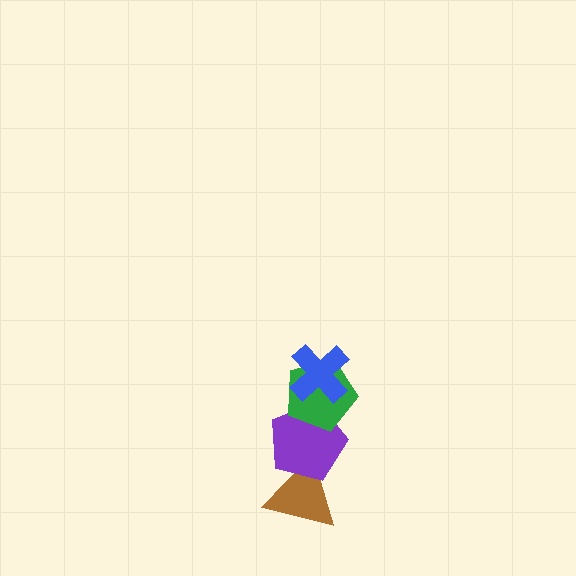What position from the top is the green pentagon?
The green pentagon is 2nd from the top.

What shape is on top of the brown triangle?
The purple pentagon is on top of the brown triangle.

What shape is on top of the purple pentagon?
The green pentagon is on top of the purple pentagon.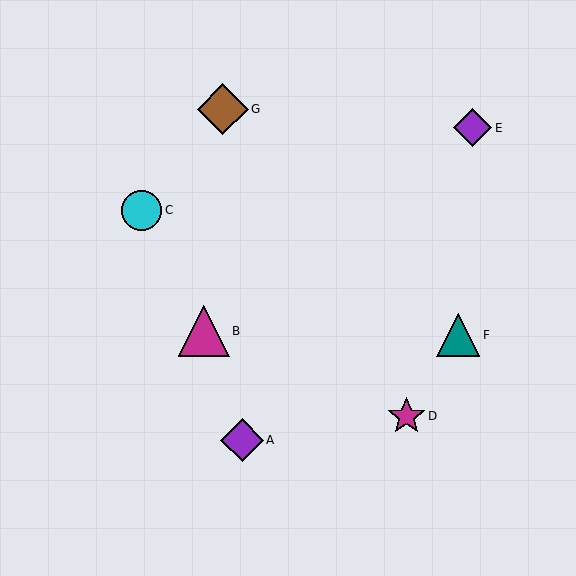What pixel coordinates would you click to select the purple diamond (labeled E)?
Click at (473, 128) to select the purple diamond E.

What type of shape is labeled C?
Shape C is a cyan circle.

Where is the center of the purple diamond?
The center of the purple diamond is at (473, 128).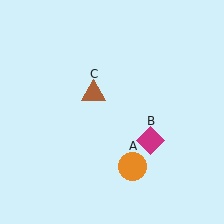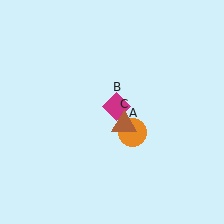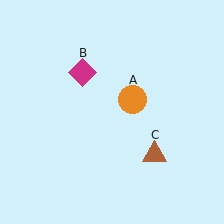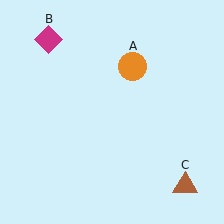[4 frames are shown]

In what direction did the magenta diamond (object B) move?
The magenta diamond (object B) moved up and to the left.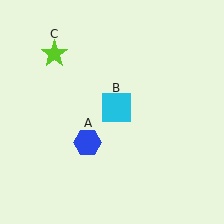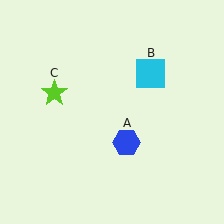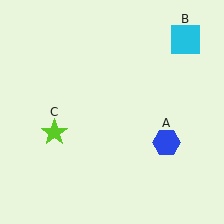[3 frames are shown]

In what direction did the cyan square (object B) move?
The cyan square (object B) moved up and to the right.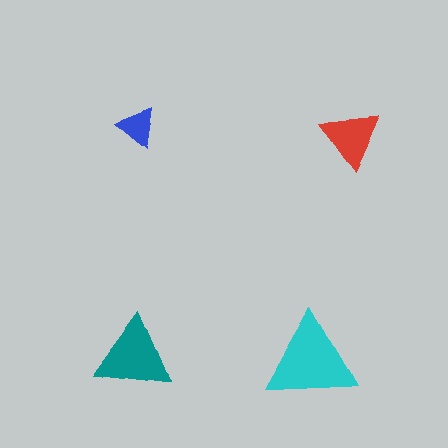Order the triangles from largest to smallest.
the cyan one, the teal one, the red one, the blue one.